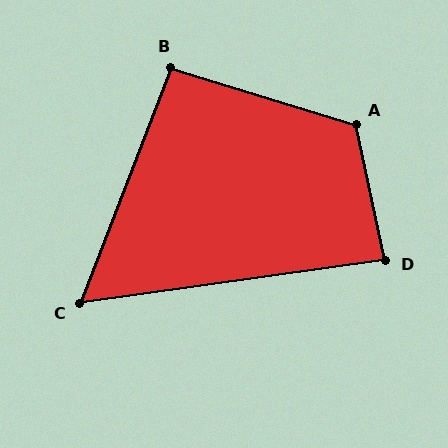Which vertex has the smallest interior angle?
C, at approximately 61 degrees.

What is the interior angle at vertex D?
Approximately 86 degrees (approximately right).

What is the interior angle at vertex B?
Approximately 94 degrees (approximately right).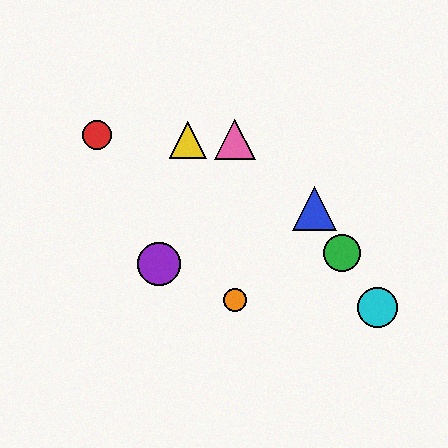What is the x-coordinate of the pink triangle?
The pink triangle is at x≈235.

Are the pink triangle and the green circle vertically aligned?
No, the pink triangle is at x≈235 and the green circle is at x≈342.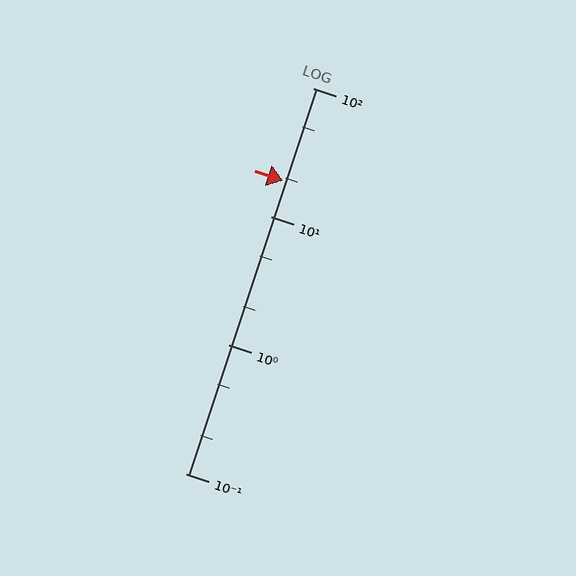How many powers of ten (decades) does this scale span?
The scale spans 3 decades, from 0.1 to 100.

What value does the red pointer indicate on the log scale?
The pointer indicates approximately 19.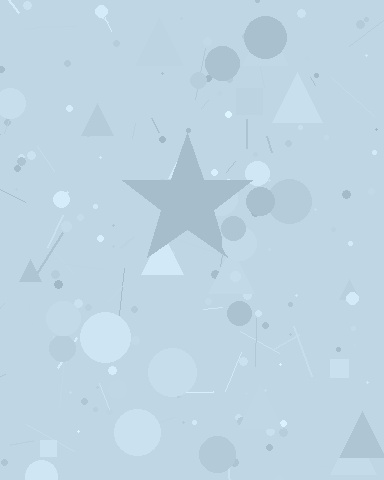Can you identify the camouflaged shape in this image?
The camouflaged shape is a star.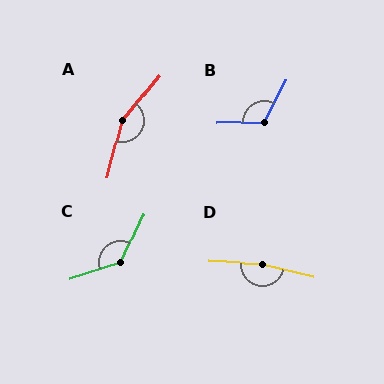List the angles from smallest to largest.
B (118°), C (133°), A (155°), D (169°).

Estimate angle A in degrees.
Approximately 155 degrees.